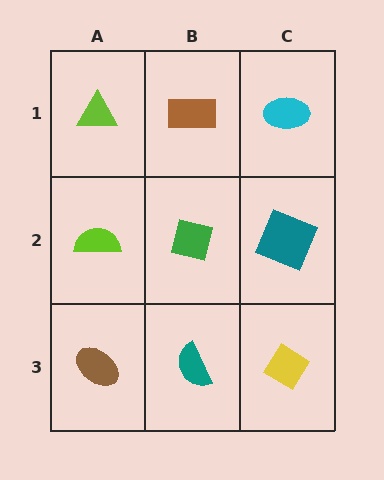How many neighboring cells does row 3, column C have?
2.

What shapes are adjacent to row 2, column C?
A cyan ellipse (row 1, column C), a yellow diamond (row 3, column C), a green square (row 2, column B).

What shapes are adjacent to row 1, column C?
A teal square (row 2, column C), a brown rectangle (row 1, column B).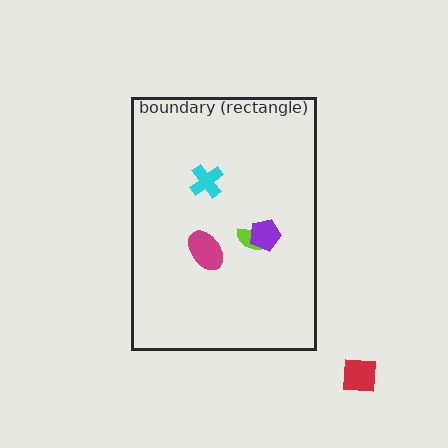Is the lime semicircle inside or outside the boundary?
Inside.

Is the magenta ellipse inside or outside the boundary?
Inside.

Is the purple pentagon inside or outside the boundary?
Inside.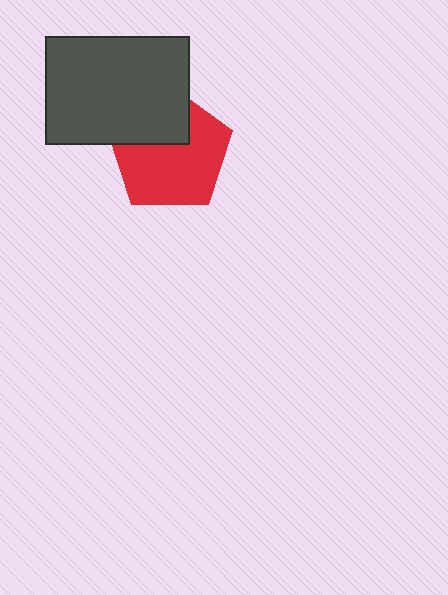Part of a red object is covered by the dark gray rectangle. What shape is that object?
It is a pentagon.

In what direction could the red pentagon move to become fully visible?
The red pentagon could move down. That would shift it out from behind the dark gray rectangle entirely.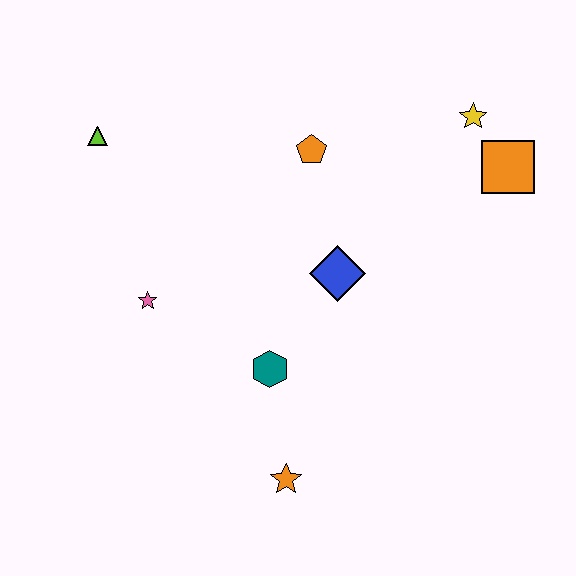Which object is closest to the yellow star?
The orange square is closest to the yellow star.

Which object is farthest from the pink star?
The orange square is farthest from the pink star.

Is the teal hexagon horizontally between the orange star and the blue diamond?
No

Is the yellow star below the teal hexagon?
No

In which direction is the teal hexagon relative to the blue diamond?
The teal hexagon is below the blue diamond.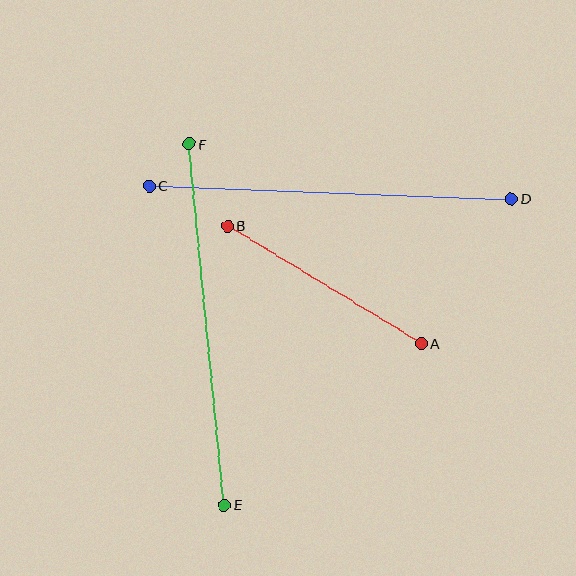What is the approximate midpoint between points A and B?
The midpoint is at approximately (324, 285) pixels.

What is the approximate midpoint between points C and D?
The midpoint is at approximately (330, 192) pixels.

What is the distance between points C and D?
The distance is approximately 363 pixels.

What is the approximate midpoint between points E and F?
The midpoint is at approximately (207, 324) pixels.